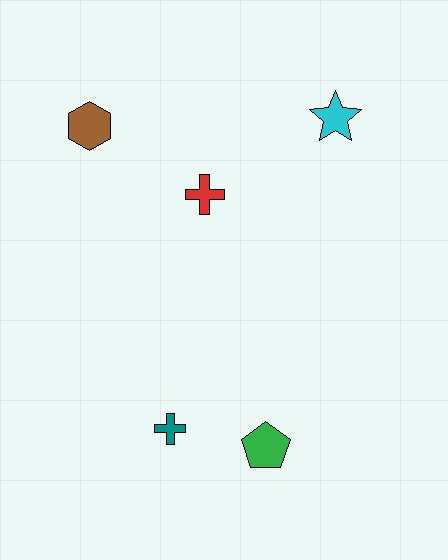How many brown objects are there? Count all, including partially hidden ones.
There is 1 brown object.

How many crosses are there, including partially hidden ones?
There are 2 crosses.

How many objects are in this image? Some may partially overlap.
There are 5 objects.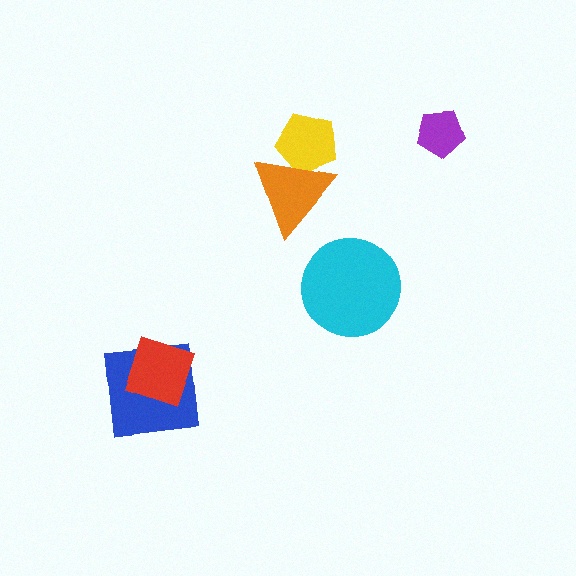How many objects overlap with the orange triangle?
1 object overlaps with the orange triangle.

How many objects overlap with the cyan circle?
0 objects overlap with the cyan circle.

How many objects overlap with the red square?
1 object overlaps with the red square.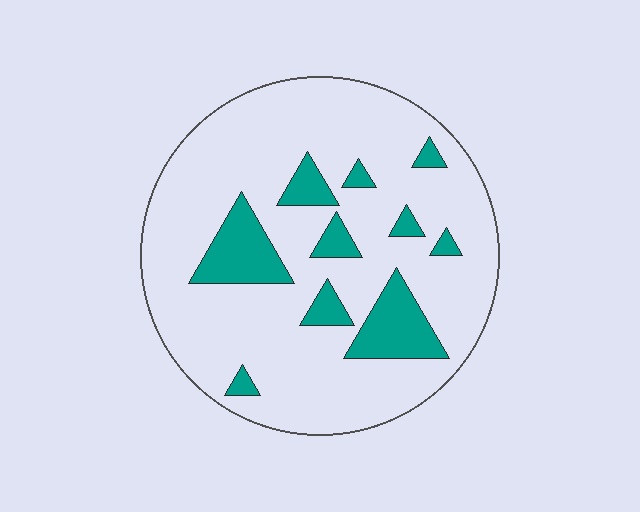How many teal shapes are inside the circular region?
10.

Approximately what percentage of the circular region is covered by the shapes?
Approximately 15%.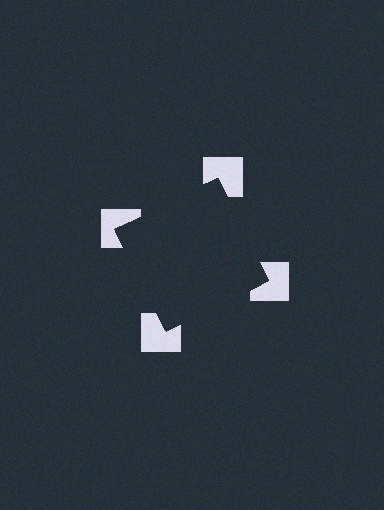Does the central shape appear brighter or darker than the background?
It typically appears slightly darker than the background, even though no actual brightness change is drawn.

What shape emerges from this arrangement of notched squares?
An illusory square — its edges are inferred from the aligned wedge cuts in the notched squares, not physically drawn.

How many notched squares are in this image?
There are 4 — one at each vertex of the illusory square.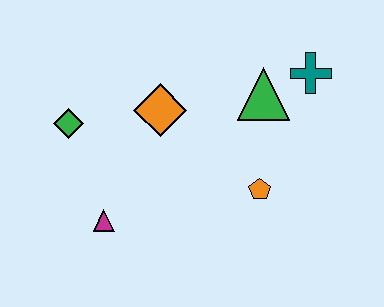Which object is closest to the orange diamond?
The green diamond is closest to the orange diamond.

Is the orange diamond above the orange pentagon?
Yes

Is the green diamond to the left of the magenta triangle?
Yes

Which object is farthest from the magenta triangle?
The teal cross is farthest from the magenta triangle.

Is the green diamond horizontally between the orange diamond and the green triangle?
No